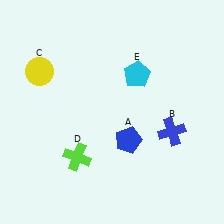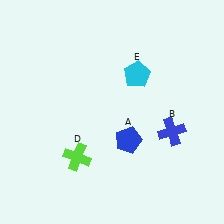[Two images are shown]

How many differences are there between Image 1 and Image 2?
There is 1 difference between the two images.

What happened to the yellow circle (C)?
The yellow circle (C) was removed in Image 2. It was in the top-left area of Image 1.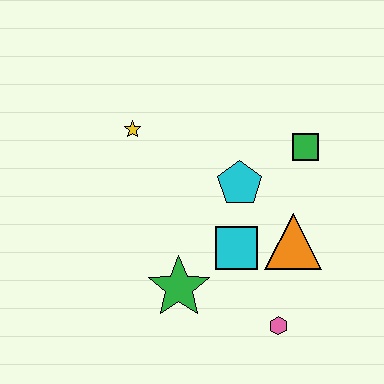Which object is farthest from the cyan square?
The yellow star is farthest from the cyan square.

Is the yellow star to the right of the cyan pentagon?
No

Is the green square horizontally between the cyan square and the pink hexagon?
No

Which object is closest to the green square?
The cyan pentagon is closest to the green square.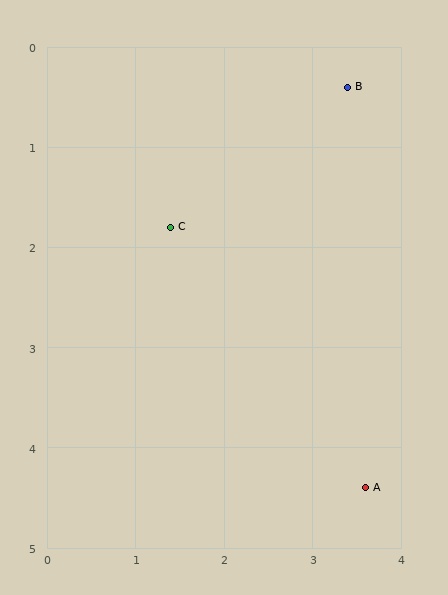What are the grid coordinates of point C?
Point C is at approximately (1.4, 1.8).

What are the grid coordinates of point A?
Point A is at approximately (3.6, 4.4).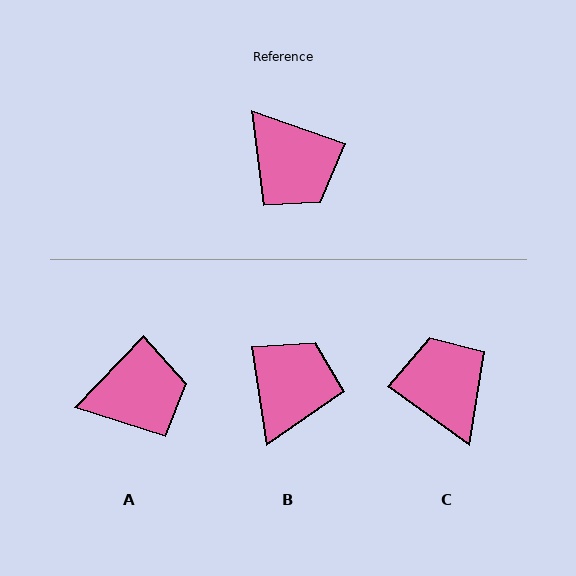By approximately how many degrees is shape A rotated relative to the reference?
Approximately 65 degrees counter-clockwise.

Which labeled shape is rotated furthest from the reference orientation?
C, about 163 degrees away.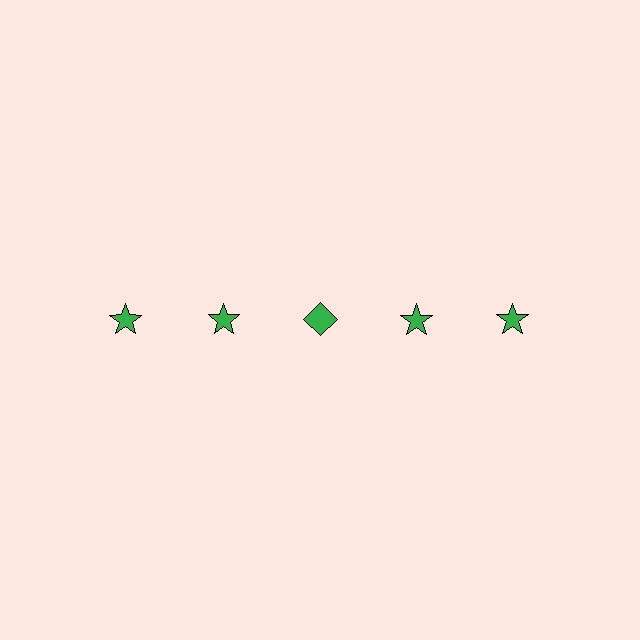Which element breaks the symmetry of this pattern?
The green diamond in the top row, center column breaks the symmetry. All other shapes are green stars.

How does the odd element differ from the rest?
It has a different shape: diamond instead of star.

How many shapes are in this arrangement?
There are 5 shapes arranged in a grid pattern.